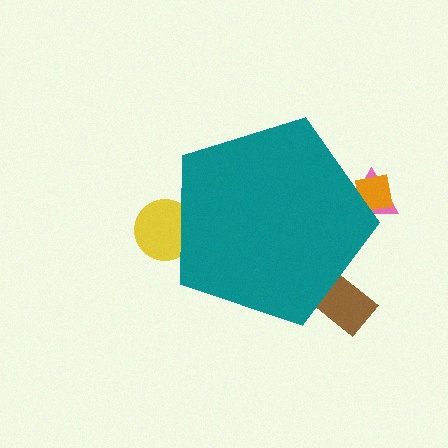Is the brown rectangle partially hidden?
Yes, the brown rectangle is partially hidden behind the teal pentagon.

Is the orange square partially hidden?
Yes, the orange square is partially hidden behind the teal pentagon.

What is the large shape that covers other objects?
A teal pentagon.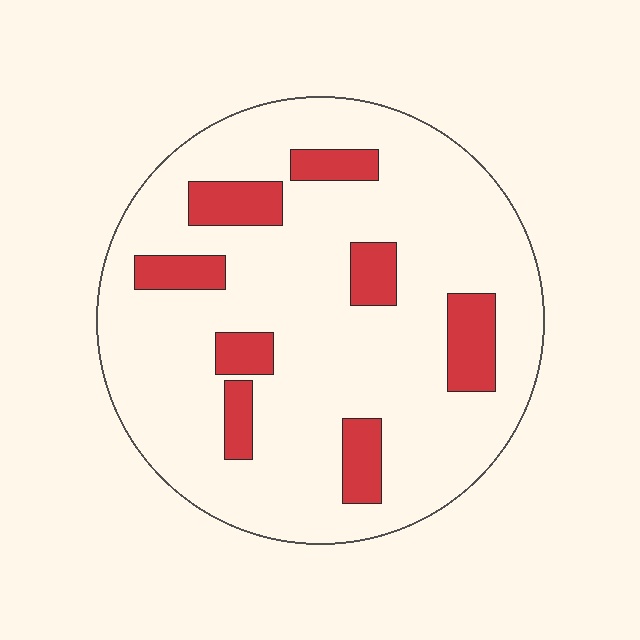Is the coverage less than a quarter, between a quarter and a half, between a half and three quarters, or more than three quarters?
Less than a quarter.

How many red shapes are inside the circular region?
8.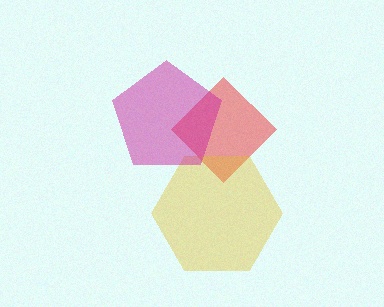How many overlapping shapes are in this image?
There are 3 overlapping shapes in the image.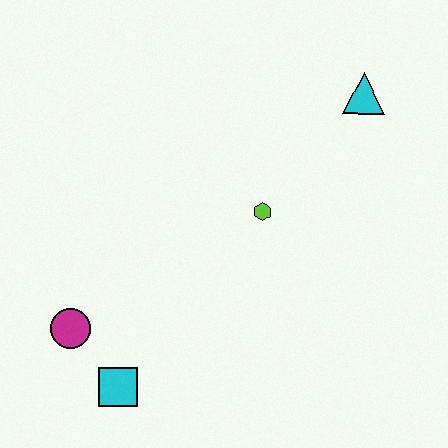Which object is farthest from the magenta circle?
The cyan triangle is farthest from the magenta circle.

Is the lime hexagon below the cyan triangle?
Yes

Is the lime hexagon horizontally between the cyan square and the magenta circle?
No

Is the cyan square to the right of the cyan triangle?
No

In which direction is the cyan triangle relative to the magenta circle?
The cyan triangle is to the right of the magenta circle.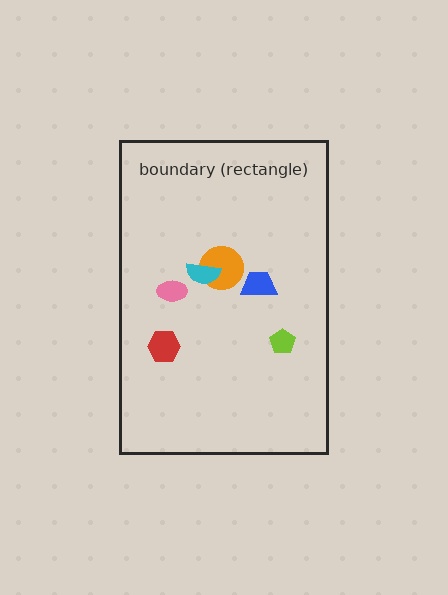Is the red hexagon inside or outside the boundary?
Inside.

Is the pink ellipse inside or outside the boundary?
Inside.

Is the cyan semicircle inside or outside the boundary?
Inside.